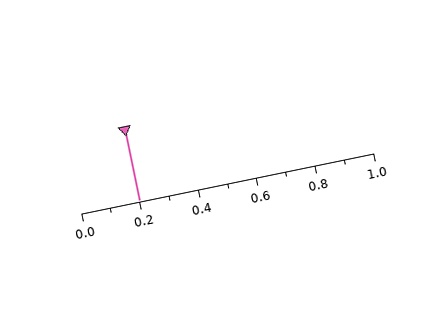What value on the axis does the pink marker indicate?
The marker indicates approximately 0.2.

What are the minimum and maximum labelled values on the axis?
The axis runs from 0.0 to 1.0.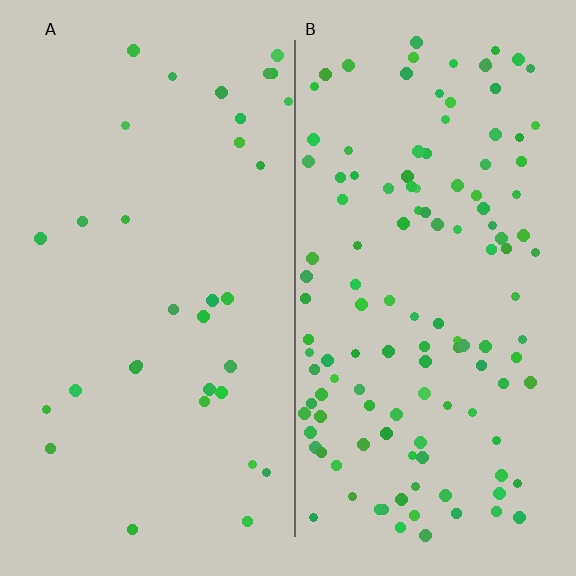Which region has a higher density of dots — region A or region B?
B (the right).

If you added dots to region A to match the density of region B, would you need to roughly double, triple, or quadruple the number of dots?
Approximately quadruple.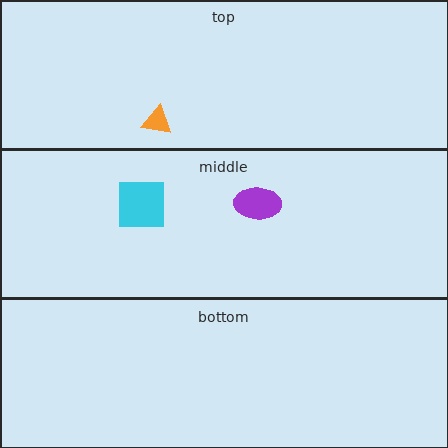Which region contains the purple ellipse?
The middle region.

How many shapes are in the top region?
1.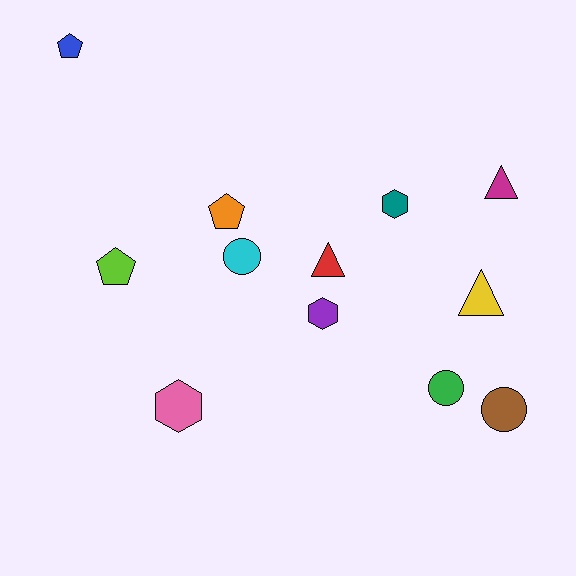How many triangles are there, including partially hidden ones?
There are 3 triangles.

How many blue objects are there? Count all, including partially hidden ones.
There is 1 blue object.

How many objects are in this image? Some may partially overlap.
There are 12 objects.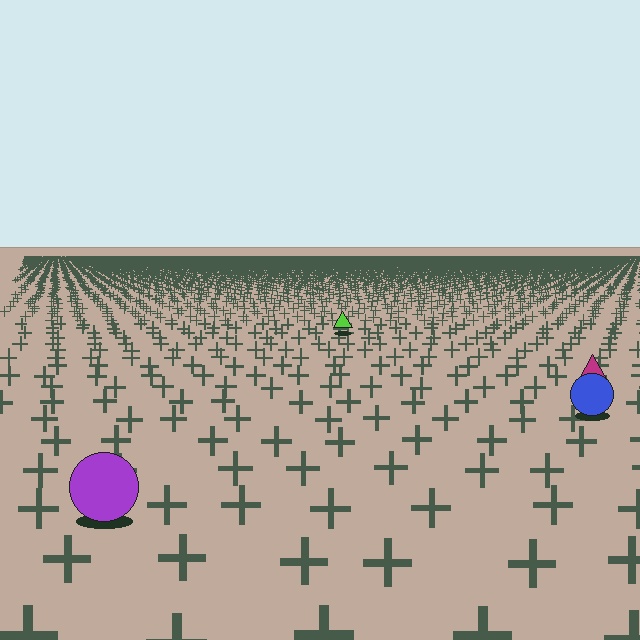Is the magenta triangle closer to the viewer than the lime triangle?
Yes. The magenta triangle is closer — you can tell from the texture gradient: the ground texture is coarser near it.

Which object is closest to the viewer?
The purple circle is closest. The texture marks near it are larger and more spread out.